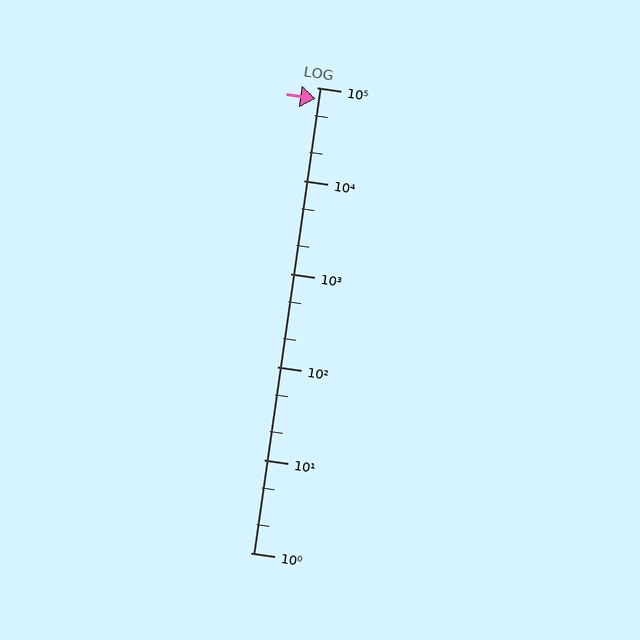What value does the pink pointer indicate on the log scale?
The pointer indicates approximately 76000.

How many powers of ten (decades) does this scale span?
The scale spans 5 decades, from 1 to 100000.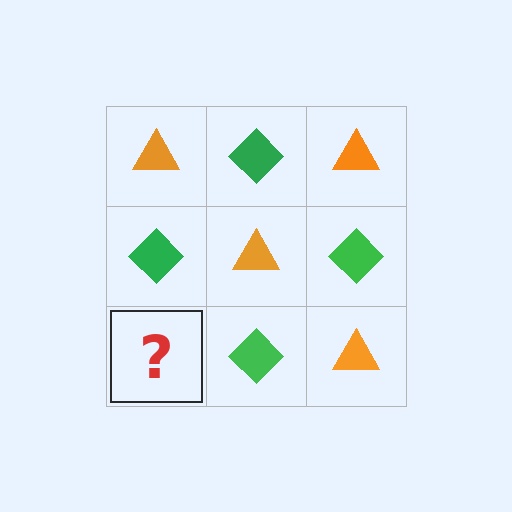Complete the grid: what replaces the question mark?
The question mark should be replaced with an orange triangle.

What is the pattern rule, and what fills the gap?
The rule is that it alternates orange triangle and green diamond in a checkerboard pattern. The gap should be filled with an orange triangle.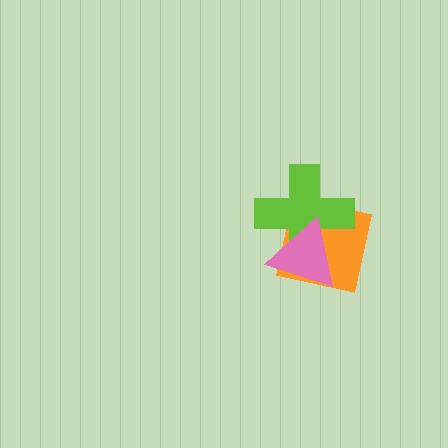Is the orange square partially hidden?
Yes, it is partially covered by another shape.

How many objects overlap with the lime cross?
2 objects overlap with the lime cross.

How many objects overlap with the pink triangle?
2 objects overlap with the pink triangle.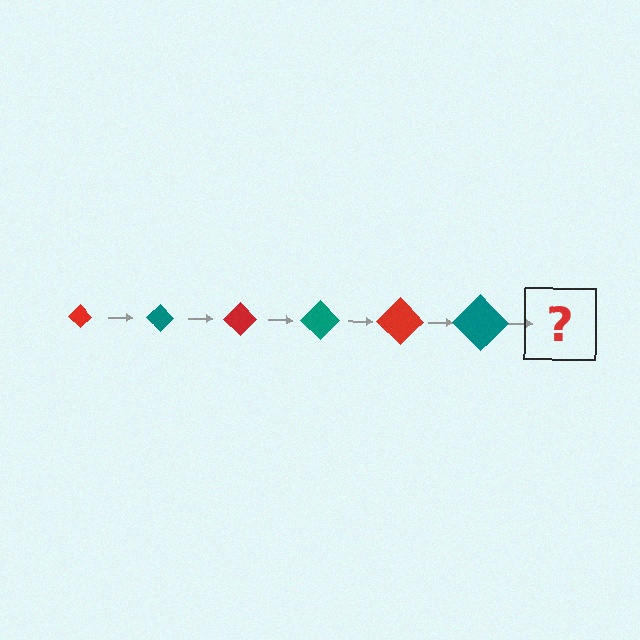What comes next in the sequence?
The next element should be a red diamond, larger than the previous one.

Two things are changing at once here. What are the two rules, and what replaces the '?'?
The two rules are that the diamond grows larger each step and the color cycles through red and teal. The '?' should be a red diamond, larger than the previous one.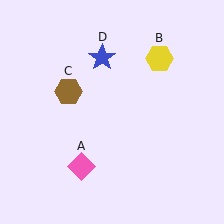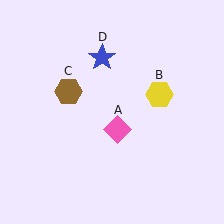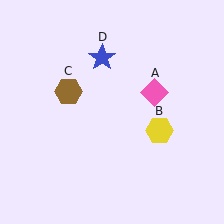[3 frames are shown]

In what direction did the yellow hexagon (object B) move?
The yellow hexagon (object B) moved down.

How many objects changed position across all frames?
2 objects changed position: pink diamond (object A), yellow hexagon (object B).